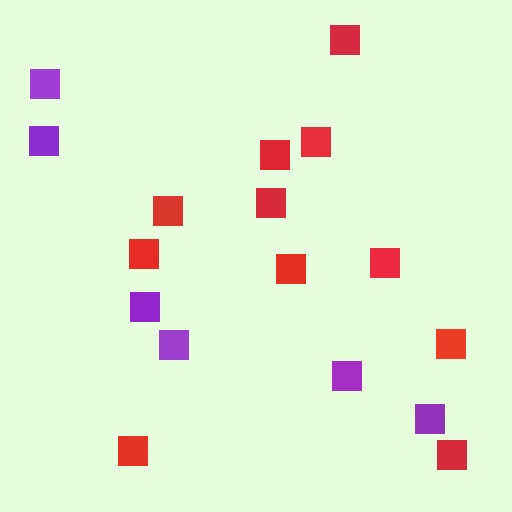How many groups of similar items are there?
There are 2 groups: one group of purple squares (6) and one group of red squares (11).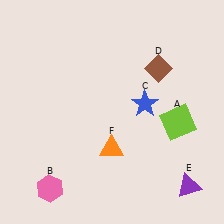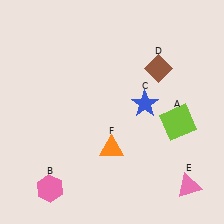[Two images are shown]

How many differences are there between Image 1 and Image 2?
There is 1 difference between the two images.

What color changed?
The triangle (E) changed from purple in Image 1 to pink in Image 2.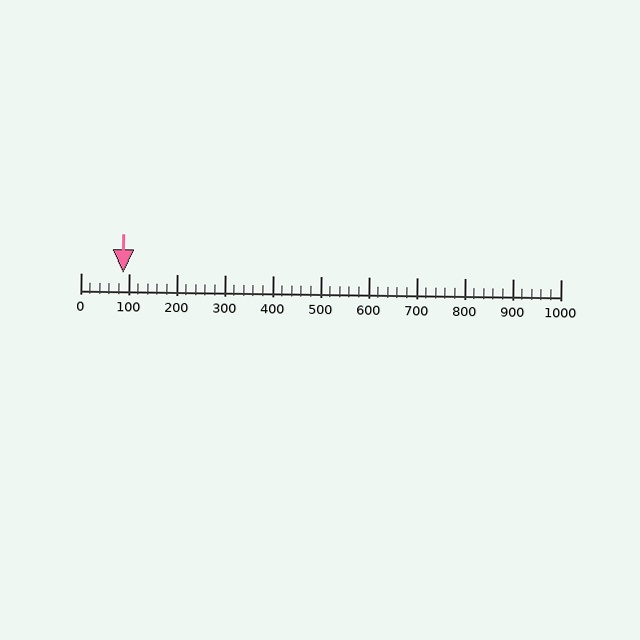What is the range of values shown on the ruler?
The ruler shows values from 0 to 1000.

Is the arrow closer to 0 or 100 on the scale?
The arrow is closer to 100.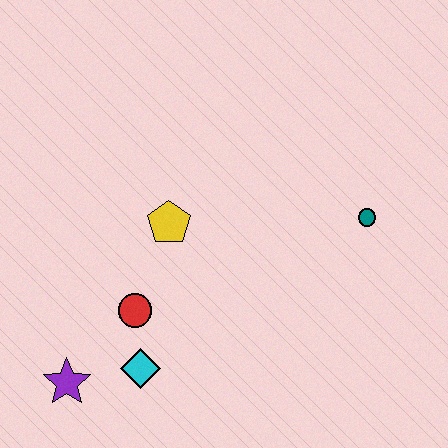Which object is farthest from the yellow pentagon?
The teal circle is farthest from the yellow pentagon.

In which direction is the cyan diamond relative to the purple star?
The cyan diamond is to the right of the purple star.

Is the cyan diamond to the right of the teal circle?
No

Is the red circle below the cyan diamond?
No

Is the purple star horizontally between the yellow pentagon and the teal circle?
No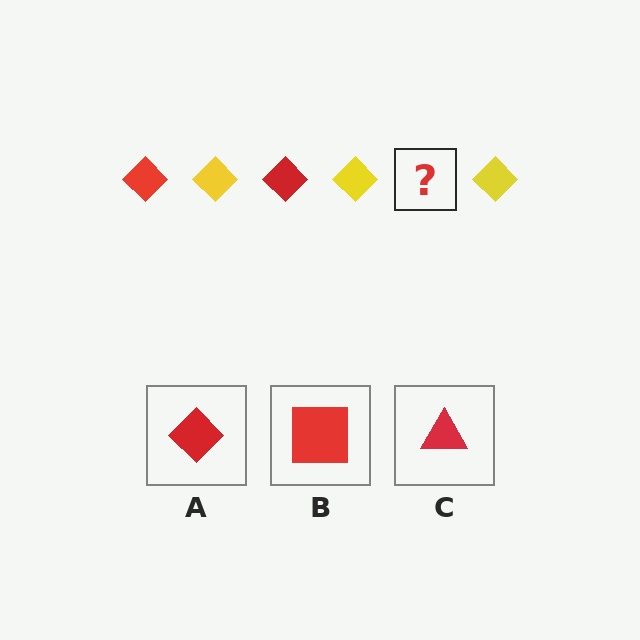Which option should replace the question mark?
Option A.